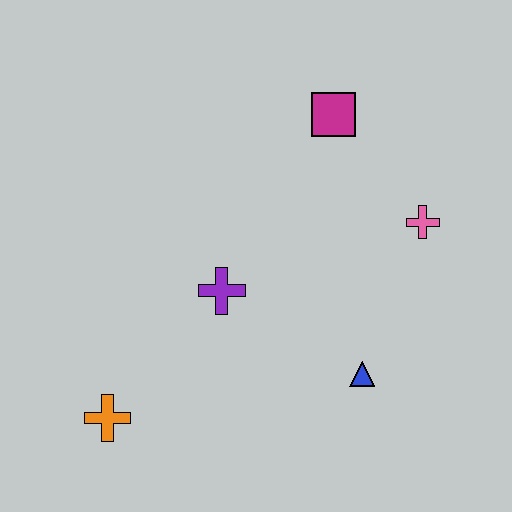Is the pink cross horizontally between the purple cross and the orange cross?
No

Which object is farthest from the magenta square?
The orange cross is farthest from the magenta square.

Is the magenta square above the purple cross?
Yes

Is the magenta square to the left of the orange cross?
No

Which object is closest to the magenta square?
The pink cross is closest to the magenta square.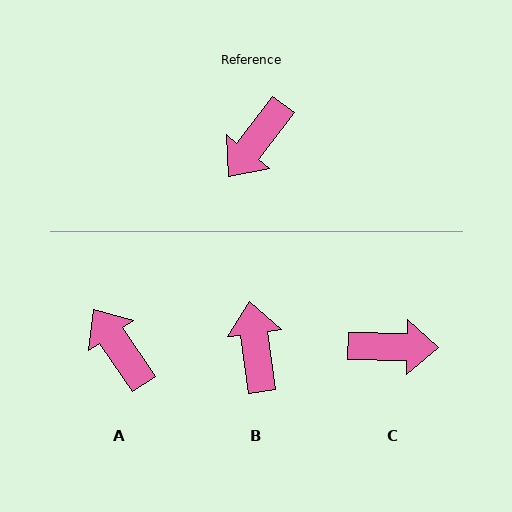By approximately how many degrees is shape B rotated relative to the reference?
Approximately 135 degrees clockwise.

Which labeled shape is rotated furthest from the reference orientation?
B, about 135 degrees away.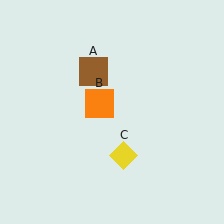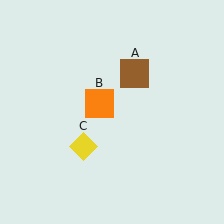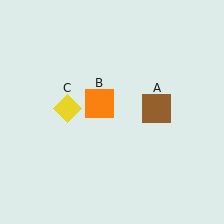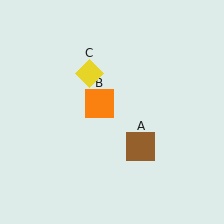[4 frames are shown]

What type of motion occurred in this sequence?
The brown square (object A), yellow diamond (object C) rotated clockwise around the center of the scene.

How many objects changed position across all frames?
2 objects changed position: brown square (object A), yellow diamond (object C).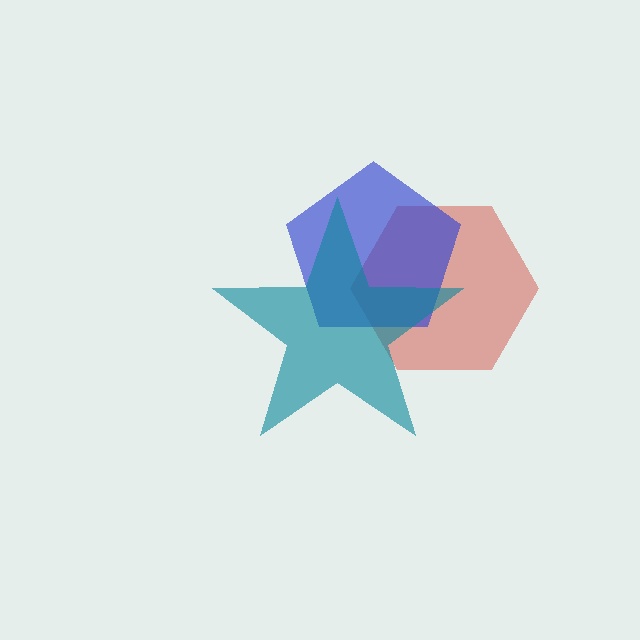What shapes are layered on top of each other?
The layered shapes are: a red hexagon, a blue pentagon, a teal star.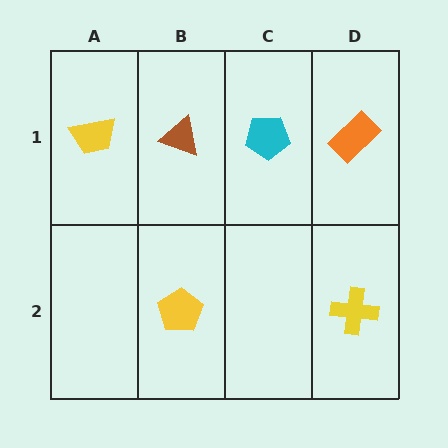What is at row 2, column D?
A yellow cross.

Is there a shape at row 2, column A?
No, that cell is empty.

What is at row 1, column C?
A cyan pentagon.